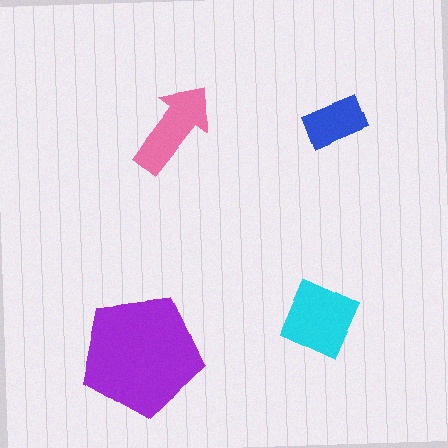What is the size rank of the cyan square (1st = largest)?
2nd.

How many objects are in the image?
There are 4 objects in the image.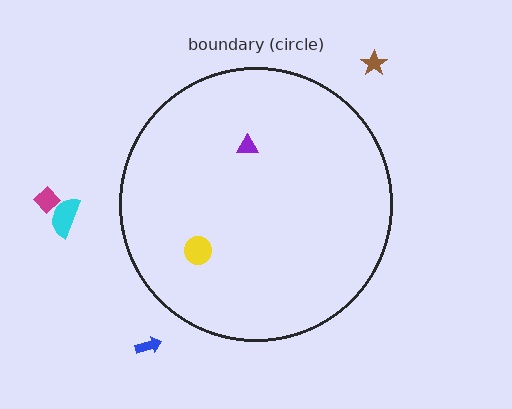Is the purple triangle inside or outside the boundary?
Inside.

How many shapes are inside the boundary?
2 inside, 4 outside.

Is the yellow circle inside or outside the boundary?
Inside.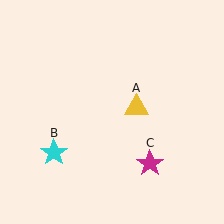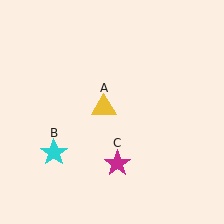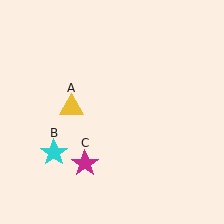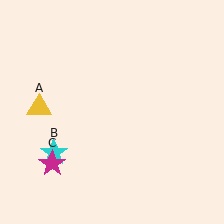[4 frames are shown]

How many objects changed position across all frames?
2 objects changed position: yellow triangle (object A), magenta star (object C).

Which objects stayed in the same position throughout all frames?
Cyan star (object B) remained stationary.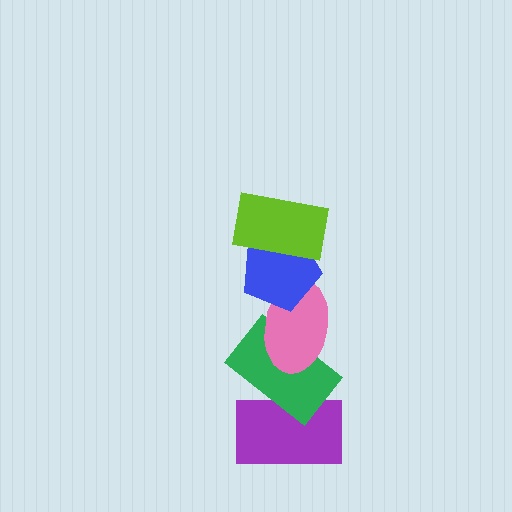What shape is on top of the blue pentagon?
The lime rectangle is on top of the blue pentagon.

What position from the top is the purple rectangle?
The purple rectangle is 5th from the top.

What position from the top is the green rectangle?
The green rectangle is 4th from the top.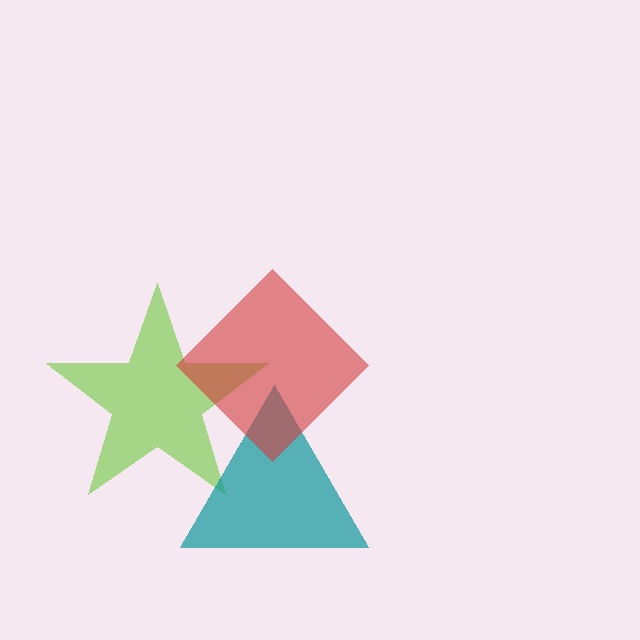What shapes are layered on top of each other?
The layered shapes are: a lime star, a teal triangle, a red diamond.